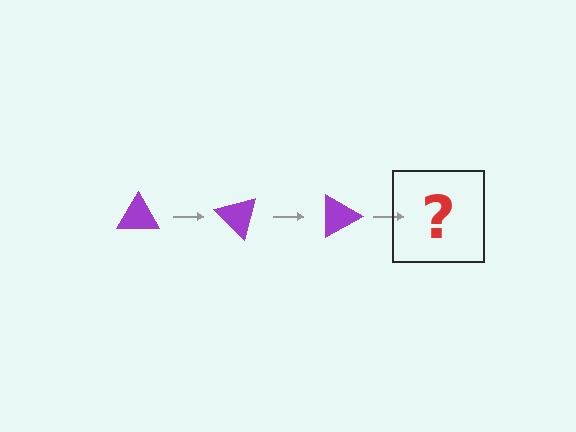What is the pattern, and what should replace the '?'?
The pattern is that the triangle rotates 45 degrees each step. The '?' should be a purple triangle rotated 135 degrees.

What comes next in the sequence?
The next element should be a purple triangle rotated 135 degrees.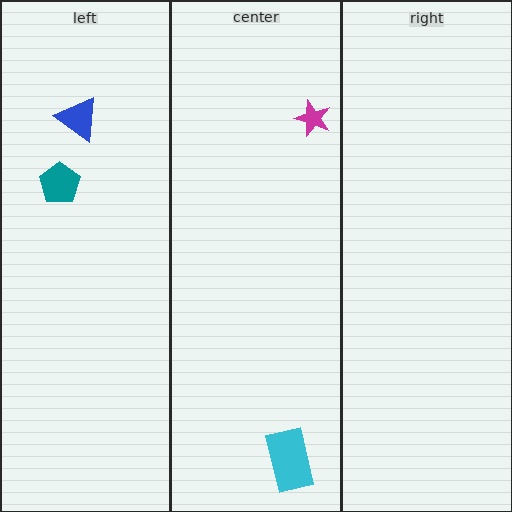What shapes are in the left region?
The blue triangle, the teal pentagon.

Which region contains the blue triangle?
The left region.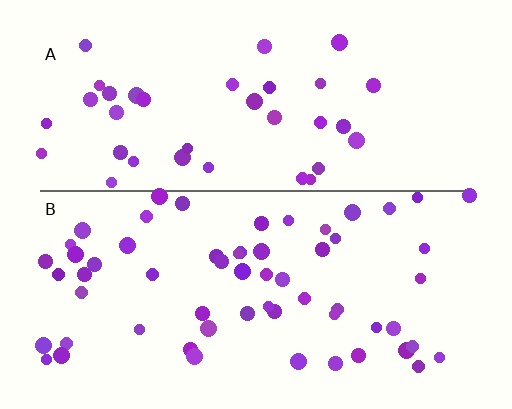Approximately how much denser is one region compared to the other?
Approximately 1.6× — region B over region A.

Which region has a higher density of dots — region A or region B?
B (the bottom).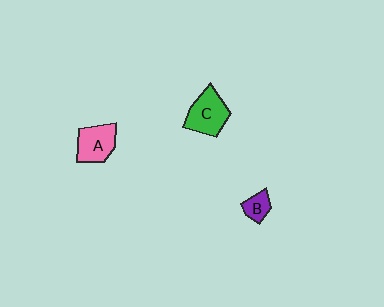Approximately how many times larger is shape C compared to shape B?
Approximately 2.3 times.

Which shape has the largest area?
Shape C (green).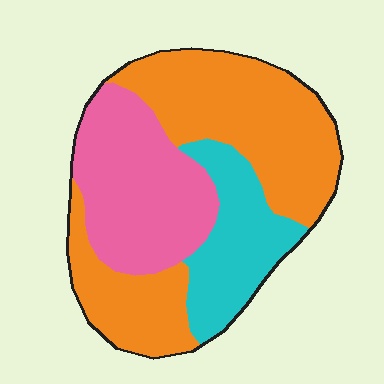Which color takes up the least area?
Cyan, at roughly 20%.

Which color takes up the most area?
Orange, at roughly 50%.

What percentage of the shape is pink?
Pink covers about 30% of the shape.